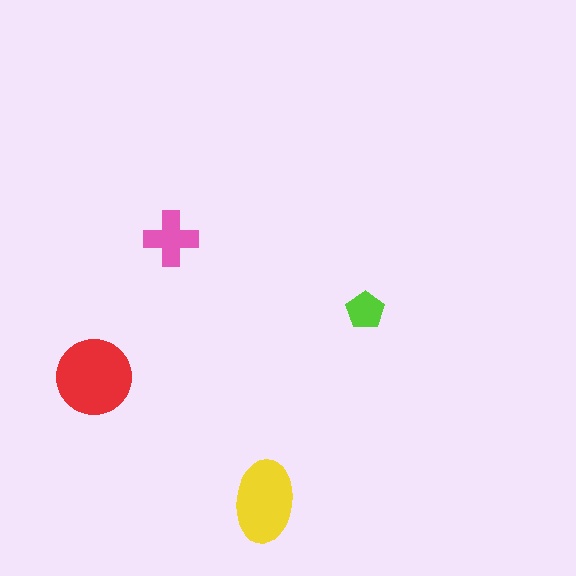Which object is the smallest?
The lime pentagon.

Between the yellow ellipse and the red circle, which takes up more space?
The red circle.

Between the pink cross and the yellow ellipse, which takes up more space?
The yellow ellipse.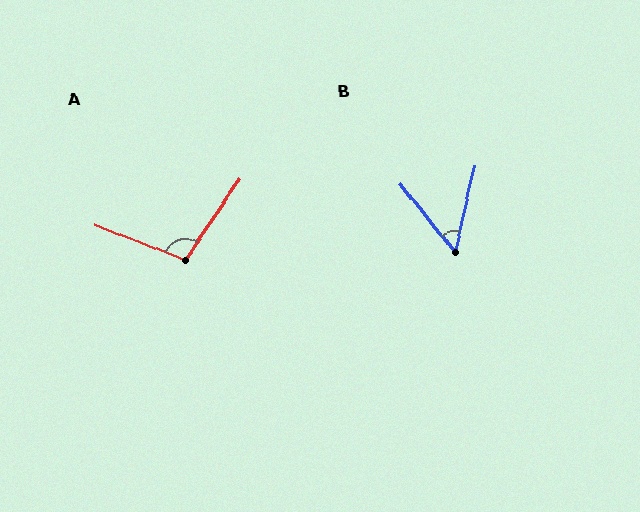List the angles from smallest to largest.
B (51°), A (102°).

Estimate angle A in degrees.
Approximately 102 degrees.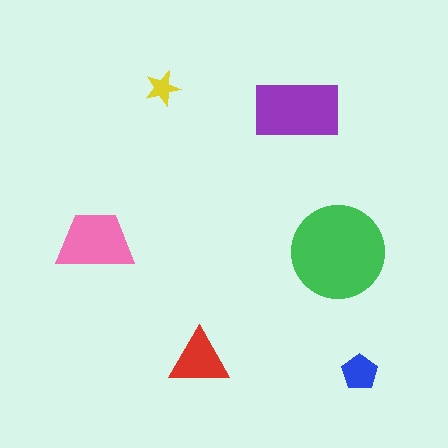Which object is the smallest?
The yellow star.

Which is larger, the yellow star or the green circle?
The green circle.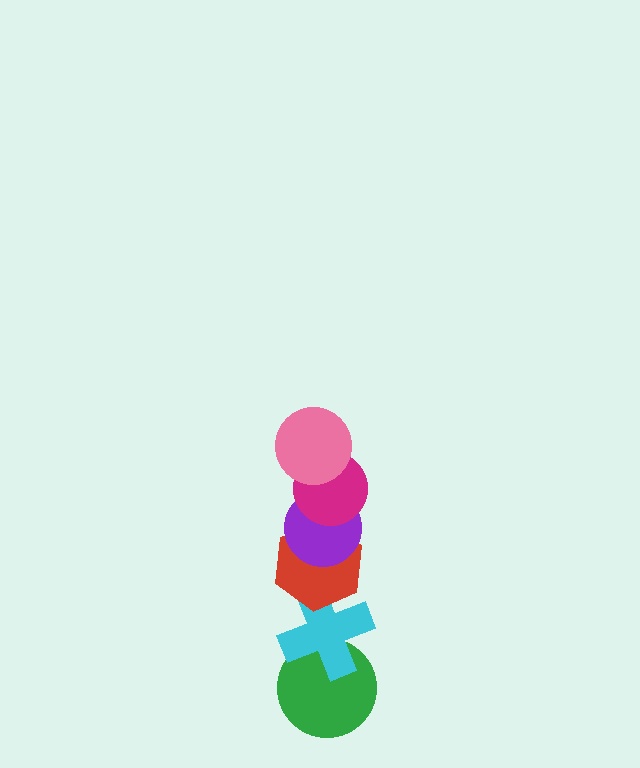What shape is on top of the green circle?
The cyan cross is on top of the green circle.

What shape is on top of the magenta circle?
The pink circle is on top of the magenta circle.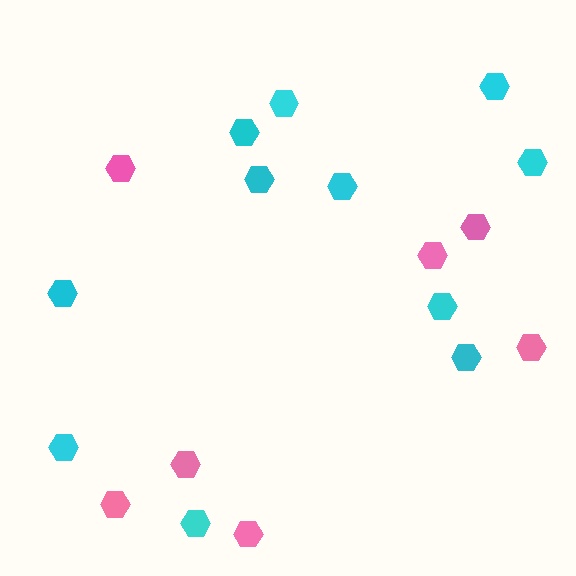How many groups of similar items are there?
There are 2 groups: one group of pink hexagons (7) and one group of cyan hexagons (11).